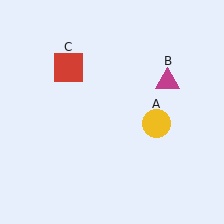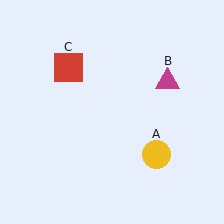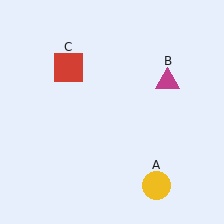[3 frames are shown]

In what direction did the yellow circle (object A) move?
The yellow circle (object A) moved down.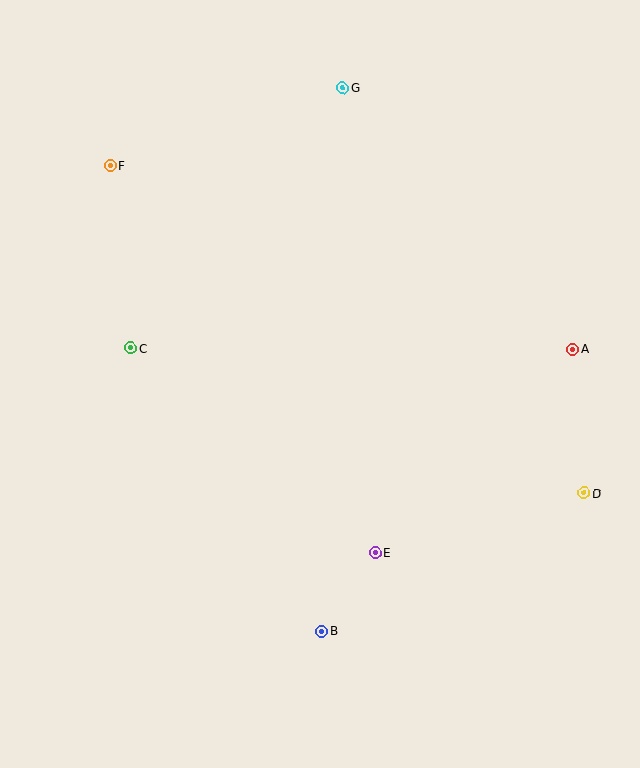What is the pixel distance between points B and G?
The distance between B and G is 544 pixels.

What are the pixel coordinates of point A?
Point A is at (573, 349).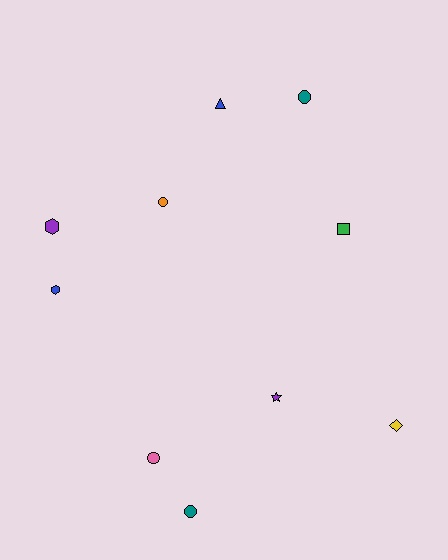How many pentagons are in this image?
There are no pentagons.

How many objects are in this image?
There are 10 objects.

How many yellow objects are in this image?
There is 1 yellow object.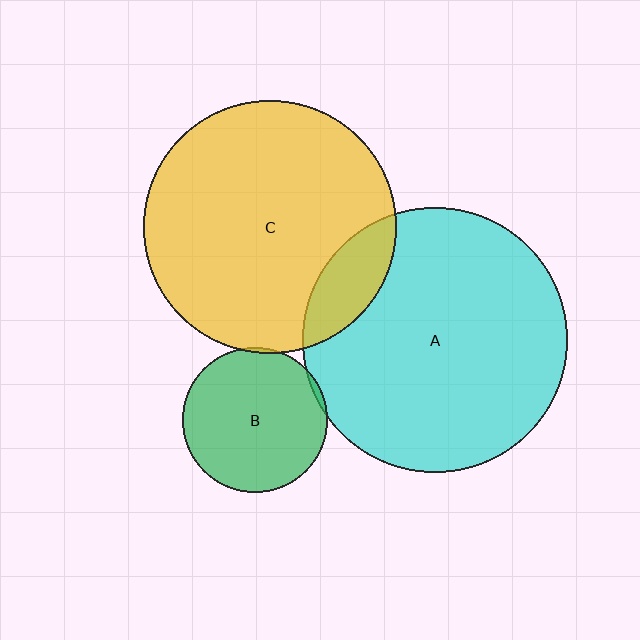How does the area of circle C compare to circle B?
Approximately 3.0 times.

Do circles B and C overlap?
Yes.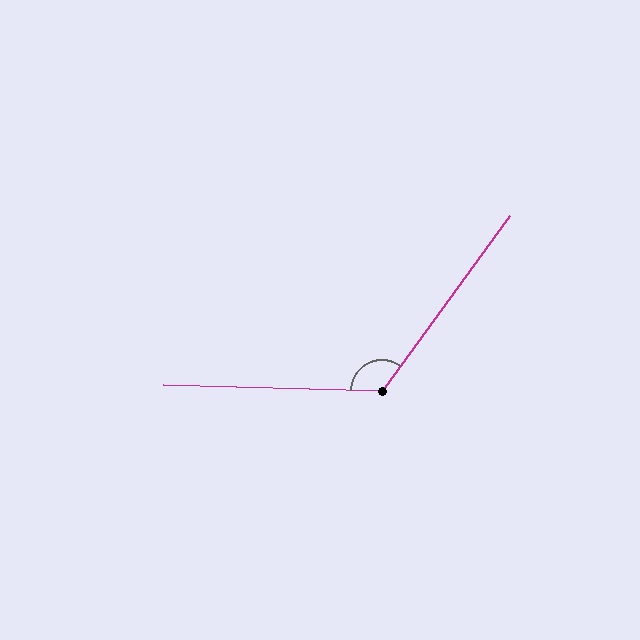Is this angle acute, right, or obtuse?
It is obtuse.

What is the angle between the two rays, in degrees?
Approximately 124 degrees.